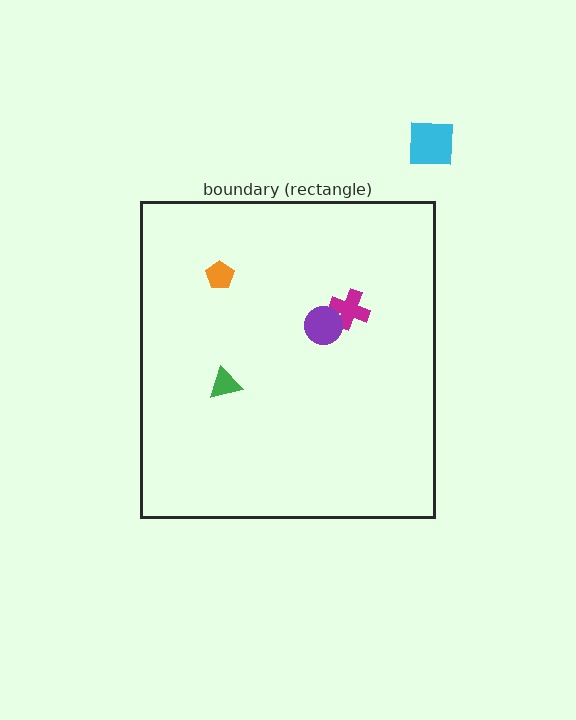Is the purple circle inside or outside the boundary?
Inside.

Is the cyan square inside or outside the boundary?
Outside.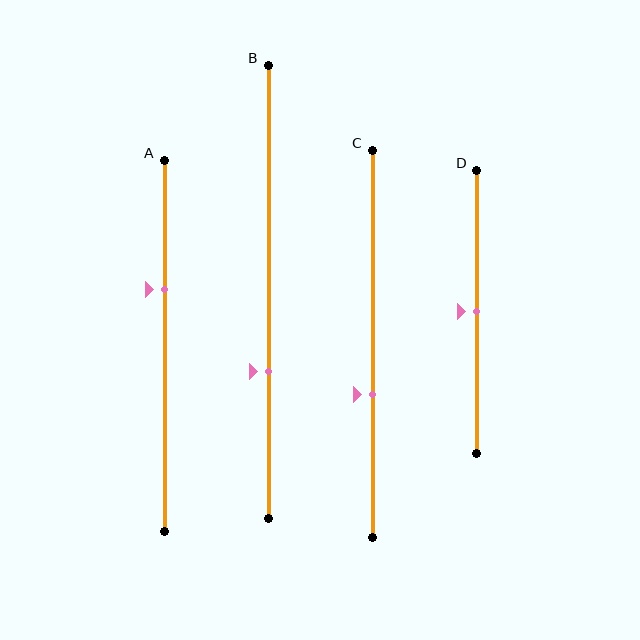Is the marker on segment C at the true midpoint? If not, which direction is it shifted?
No, the marker on segment C is shifted downward by about 13% of the segment length.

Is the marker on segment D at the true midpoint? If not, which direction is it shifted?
Yes, the marker on segment D is at the true midpoint.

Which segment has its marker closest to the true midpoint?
Segment D has its marker closest to the true midpoint.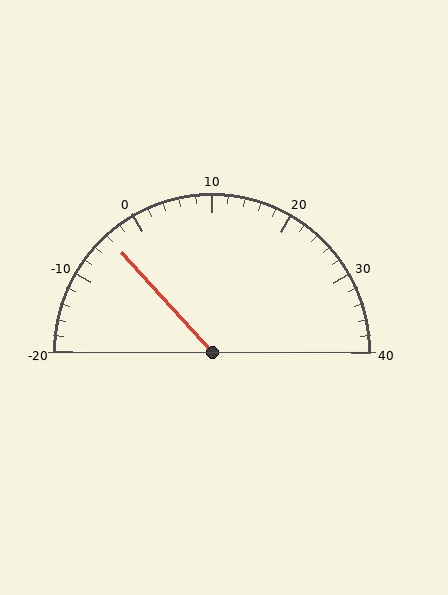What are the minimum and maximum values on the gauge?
The gauge ranges from -20 to 40.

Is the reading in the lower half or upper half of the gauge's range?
The reading is in the lower half of the range (-20 to 40).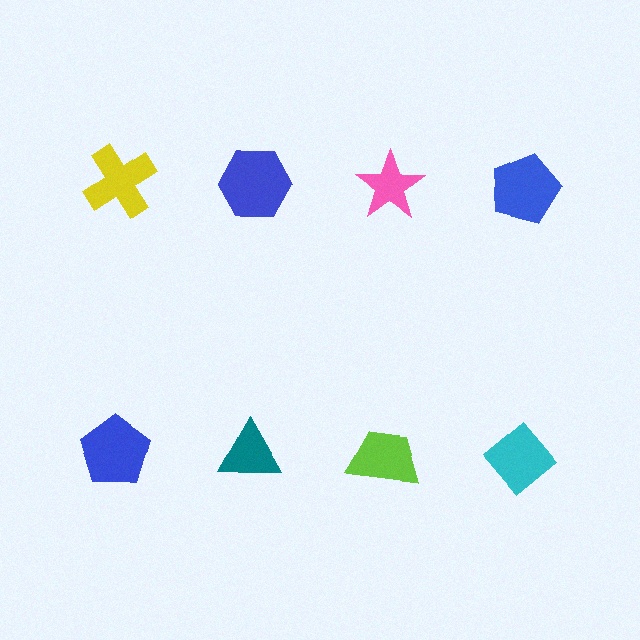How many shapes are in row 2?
4 shapes.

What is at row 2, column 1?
A blue pentagon.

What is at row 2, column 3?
A lime trapezoid.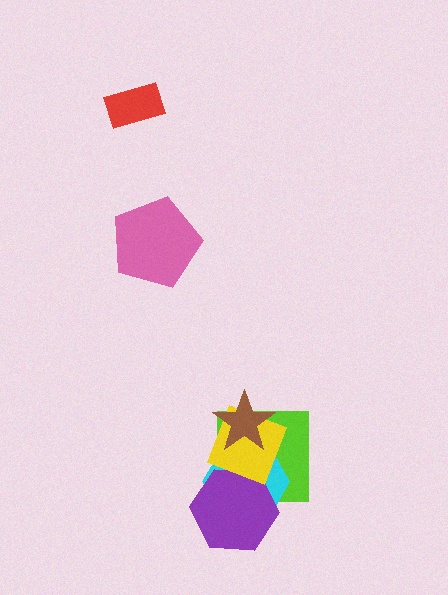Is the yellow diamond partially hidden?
Yes, it is partially covered by another shape.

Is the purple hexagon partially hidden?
Yes, it is partially covered by another shape.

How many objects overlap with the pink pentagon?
0 objects overlap with the pink pentagon.